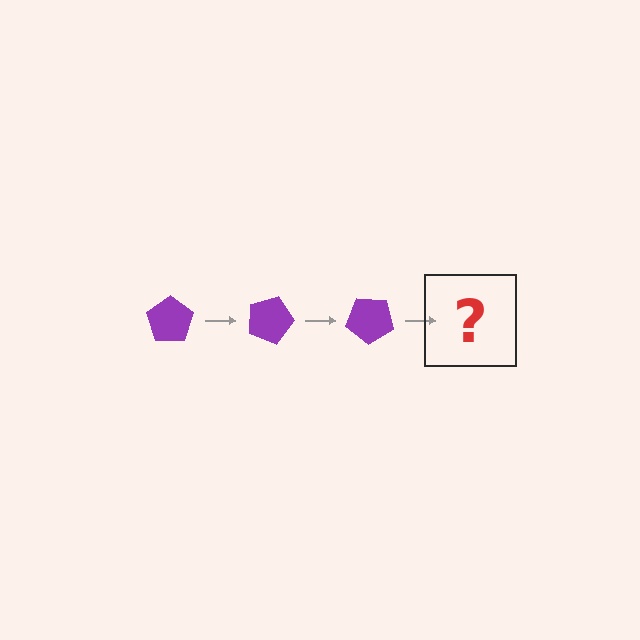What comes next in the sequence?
The next element should be a purple pentagon rotated 60 degrees.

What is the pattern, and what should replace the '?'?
The pattern is that the pentagon rotates 20 degrees each step. The '?' should be a purple pentagon rotated 60 degrees.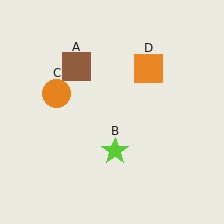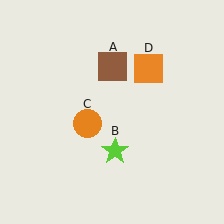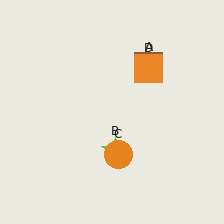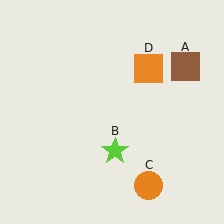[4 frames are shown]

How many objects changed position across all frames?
2 objects changed position: brown square (object A), orange circle (object C).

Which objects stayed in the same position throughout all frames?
Lime star (object B) and orange square (object D) remained stationary.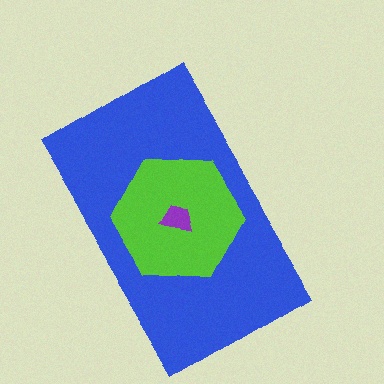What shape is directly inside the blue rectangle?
The lime hexagon.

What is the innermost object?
The purple trapezoid.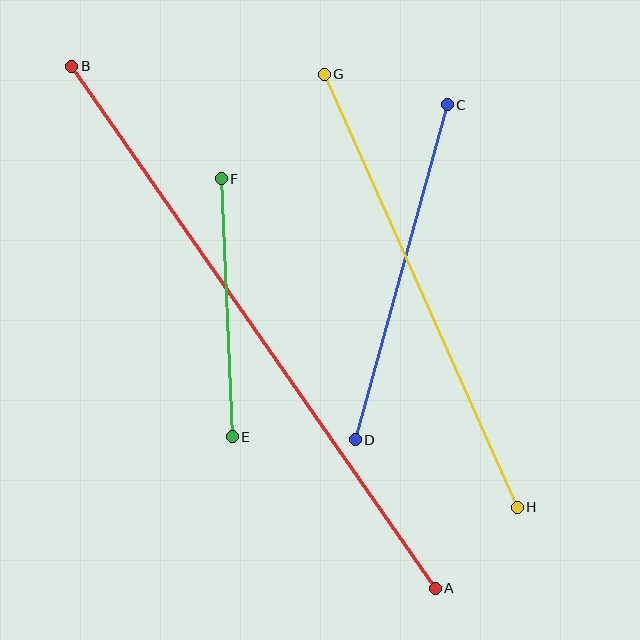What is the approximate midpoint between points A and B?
The midpoint is at approximately (254, 327) pixels.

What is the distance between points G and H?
The distance is approximately 474 pixels.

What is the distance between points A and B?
The distance is approximately 636 pixels.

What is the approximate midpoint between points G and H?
The midpoint is at approximately (421, 291) pixels.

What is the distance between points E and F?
The distance is approximately 258 pixels.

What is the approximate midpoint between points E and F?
The midpoint is at approximately (227, 308) pixels.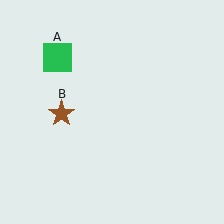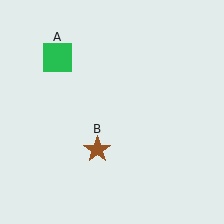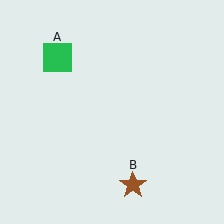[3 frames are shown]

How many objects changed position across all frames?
1 object changed position: brown star (object B).